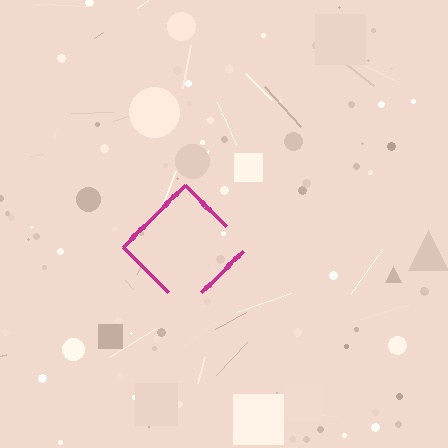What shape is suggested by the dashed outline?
The dashed outline suggests a diamond.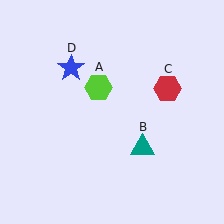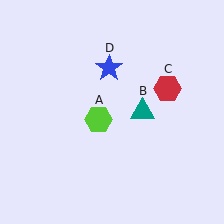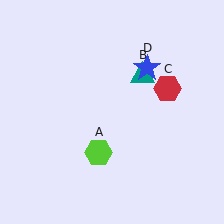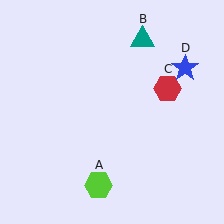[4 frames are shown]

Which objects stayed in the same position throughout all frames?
Red hexagon (object C) remained stationary.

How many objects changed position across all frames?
3 objects changed position: lime hexagon (object A), teal triangle (object B), blue star (object D).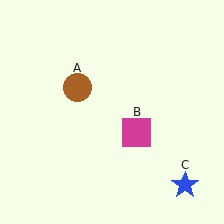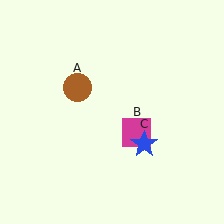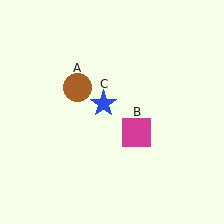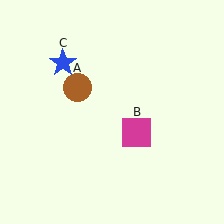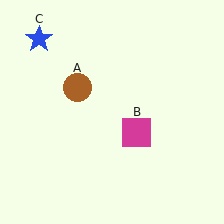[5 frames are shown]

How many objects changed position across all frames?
1 object changed position: blue star (object C).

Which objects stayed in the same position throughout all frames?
Brown circle (object A) and magenta square (object B) remained stationary.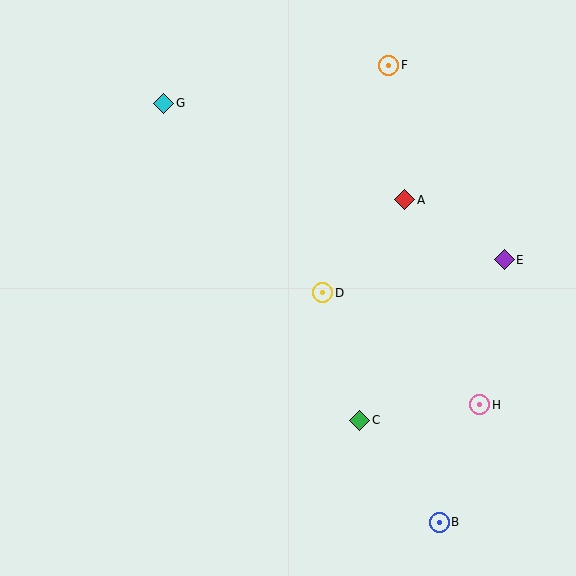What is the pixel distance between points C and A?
The distance between C and A is 225 pixels.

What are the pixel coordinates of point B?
Point B is at (439, 522).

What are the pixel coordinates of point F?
Point F is at (389, 65).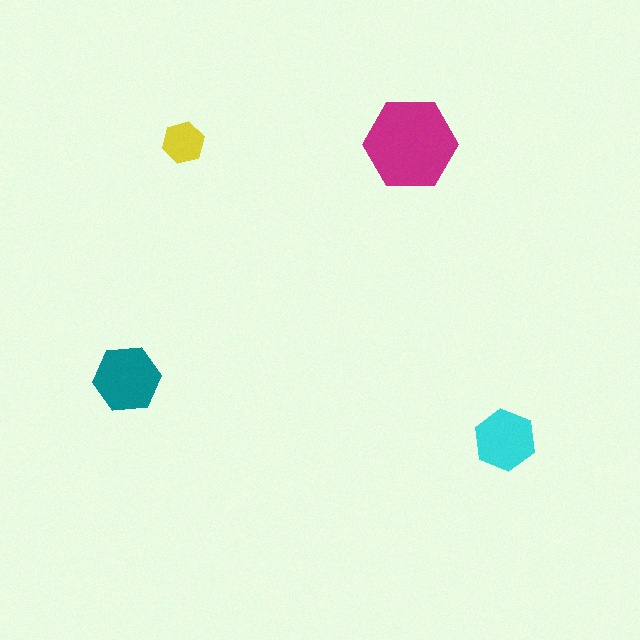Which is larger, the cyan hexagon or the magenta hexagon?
The magenta one.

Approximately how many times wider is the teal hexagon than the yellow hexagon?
About 1.5 times wider.